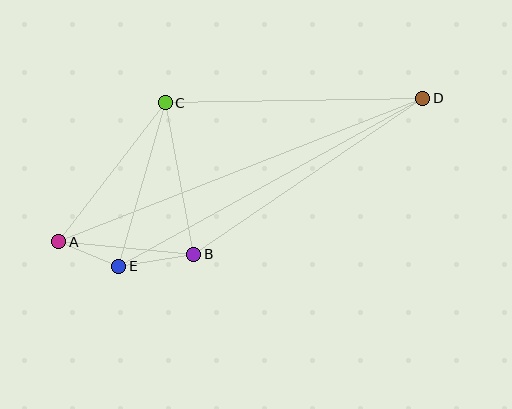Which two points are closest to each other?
Points A and E are closest to each other.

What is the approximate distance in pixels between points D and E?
The distance between D and E is approximately 348 pixels.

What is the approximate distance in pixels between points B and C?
The distance between B and C is approximately 154 pixels.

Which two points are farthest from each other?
Points A and D are farthest from each other.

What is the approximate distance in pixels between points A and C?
The distance between A and C is approximately 175 pixels.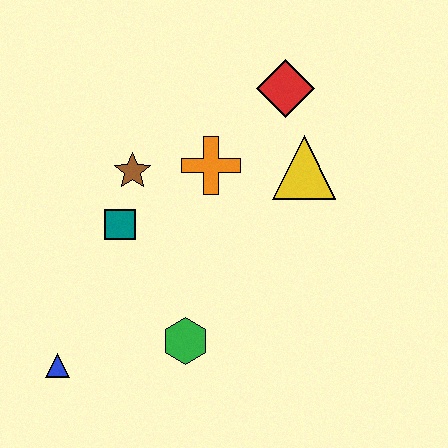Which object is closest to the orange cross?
The brown star is closest to the orange cross.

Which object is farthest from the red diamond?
The blue triangle is farthest from the red diamond.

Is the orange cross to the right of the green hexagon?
Yes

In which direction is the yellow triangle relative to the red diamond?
The yellow triangle is below the red diamond.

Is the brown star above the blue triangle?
Yes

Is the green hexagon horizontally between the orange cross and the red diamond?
No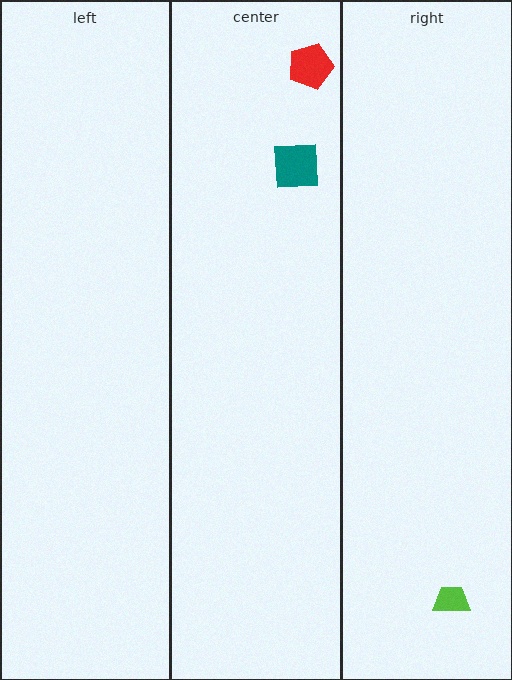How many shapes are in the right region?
1.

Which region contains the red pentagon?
The center region.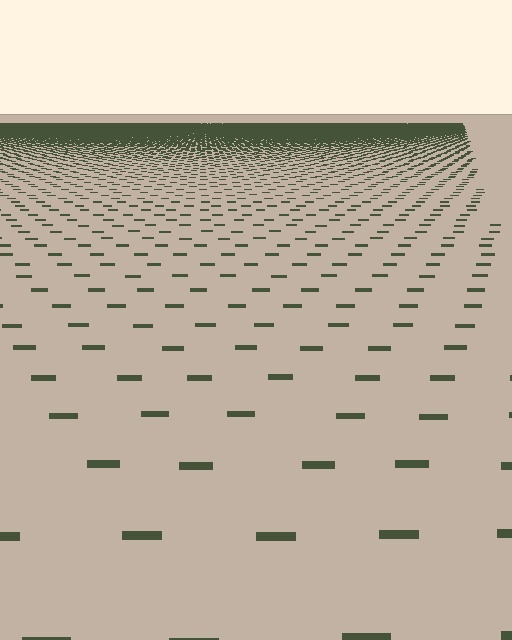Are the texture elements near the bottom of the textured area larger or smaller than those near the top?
Larger. Near the bottom, elements are closer to the viewer and appear at a bigger on-screen size.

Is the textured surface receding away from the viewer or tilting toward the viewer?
The surface is receding away from the viewer. Texture elements get smaller and denser toward the top.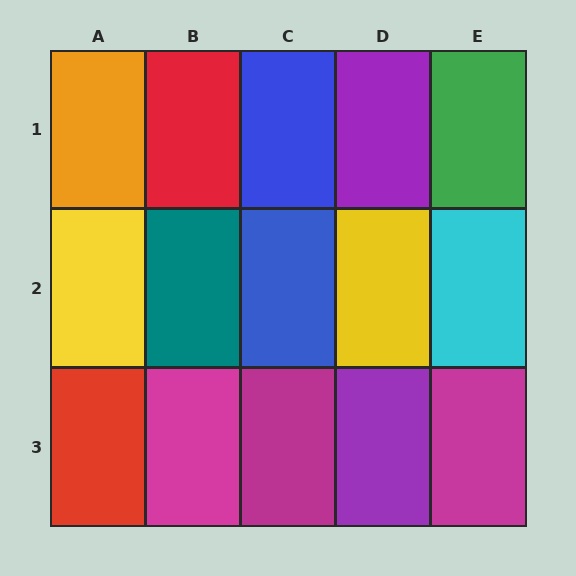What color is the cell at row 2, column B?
Teal.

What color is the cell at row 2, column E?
Cyan.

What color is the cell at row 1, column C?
Blue.